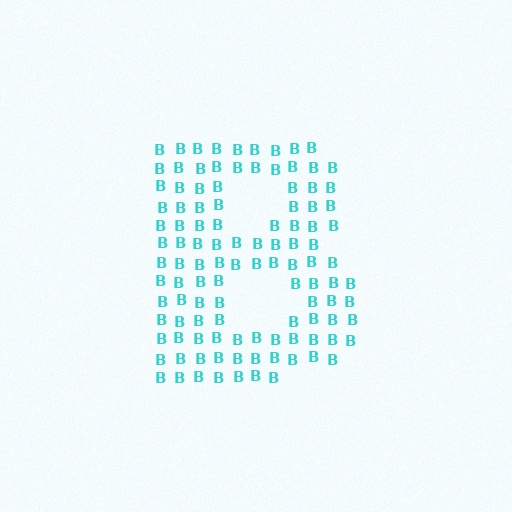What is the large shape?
The large shape is the letter B.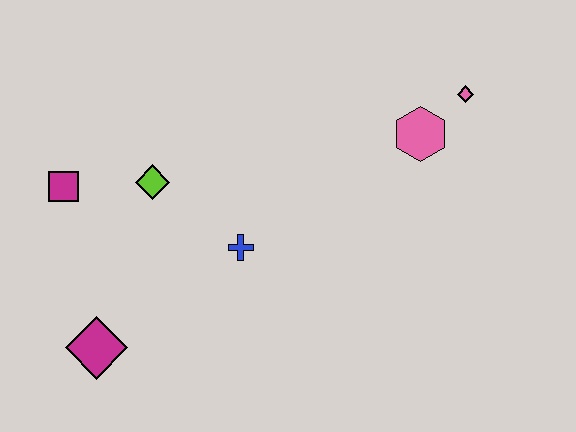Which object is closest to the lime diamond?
The magenta square is closest to the lime diamond.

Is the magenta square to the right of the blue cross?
No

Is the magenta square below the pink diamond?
Yes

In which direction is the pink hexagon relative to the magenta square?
The pink hexagon is to the right of the magenta square.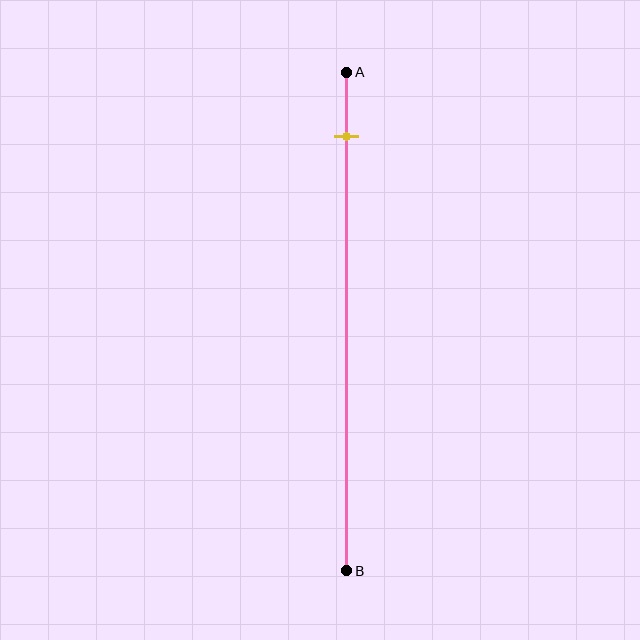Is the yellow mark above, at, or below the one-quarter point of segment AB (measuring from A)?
The yellow mark is above the one-quarter point of segment AB.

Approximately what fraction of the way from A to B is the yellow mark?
The yellow mark is approximately 15% of the way from A to B.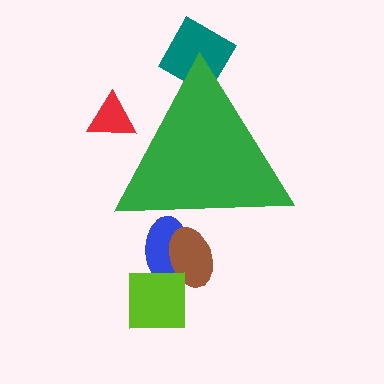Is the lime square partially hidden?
No, the lime square is fully visible.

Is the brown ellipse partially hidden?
Yes, the brown ellipse is partially hidden behind the green triangle.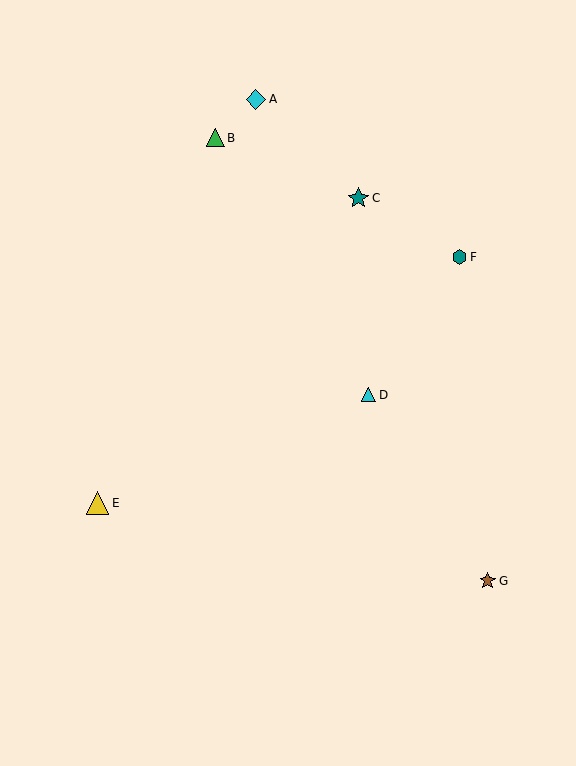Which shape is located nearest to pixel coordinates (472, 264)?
The teal hexagon (labeled F) at (460, 257) is nearest to that location.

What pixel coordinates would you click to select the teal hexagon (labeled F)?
Click at (460, 257) to select the teal hexagon F.